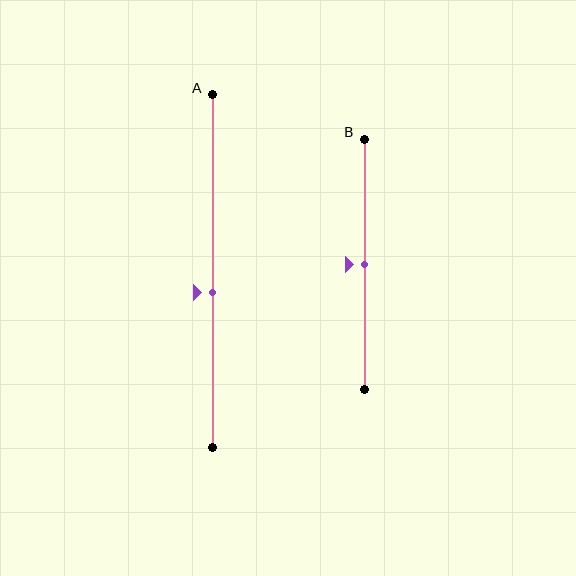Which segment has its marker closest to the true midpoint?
Segment B has its marker closest to the true midpoint.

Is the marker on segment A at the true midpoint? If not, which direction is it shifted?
No, the marker on segment A is shifted downward by about 6% of the segment length.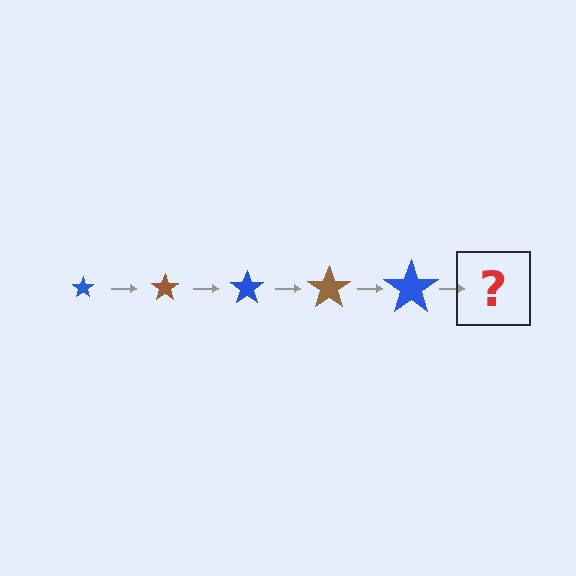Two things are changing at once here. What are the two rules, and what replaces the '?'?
The two rules are that the star grows larger each step and the color cycles through blue and brown. The '?' should be a brown star, larger than the previous one.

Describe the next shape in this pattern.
It should be a brown star, larger than the previous one.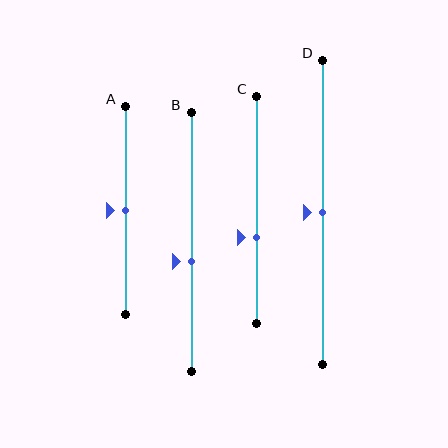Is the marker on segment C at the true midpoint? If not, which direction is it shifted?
No, the marker on segment C is shifted downward by about 12% of the segment length.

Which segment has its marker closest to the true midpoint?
Segment A has its marker closest to the true midpoint.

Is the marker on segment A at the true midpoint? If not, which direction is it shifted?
Yes, the marker on segment A is at the true midpoint.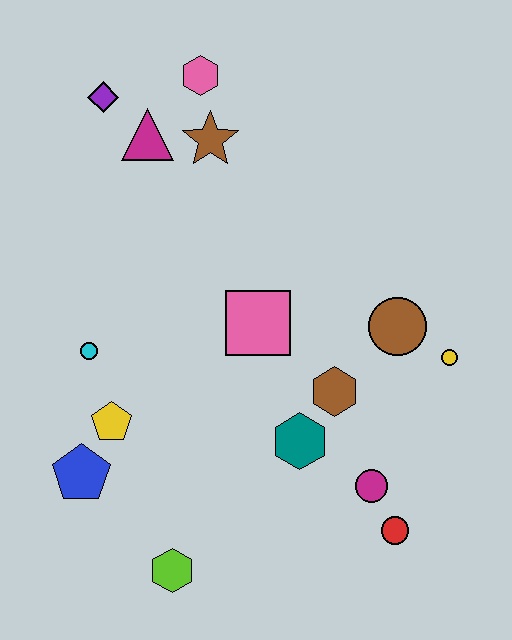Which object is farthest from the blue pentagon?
The pink hexagon is farthest from the blue pentagon.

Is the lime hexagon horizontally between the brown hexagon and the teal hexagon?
No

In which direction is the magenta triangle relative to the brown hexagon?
The magenta triangle is above the brown hexagon.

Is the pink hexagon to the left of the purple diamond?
No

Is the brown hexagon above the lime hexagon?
Yes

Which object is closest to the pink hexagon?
The brown star is closest to the pink hexagon.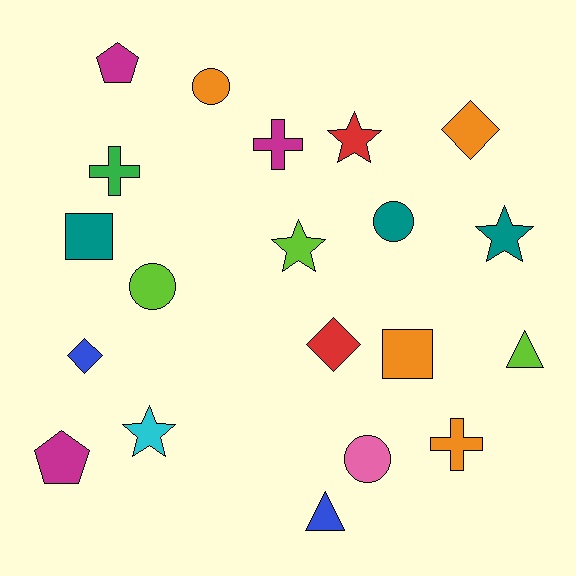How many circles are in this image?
There are 4 circles.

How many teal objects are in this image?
There are 3 teal objects.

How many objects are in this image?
There are 20 objects.